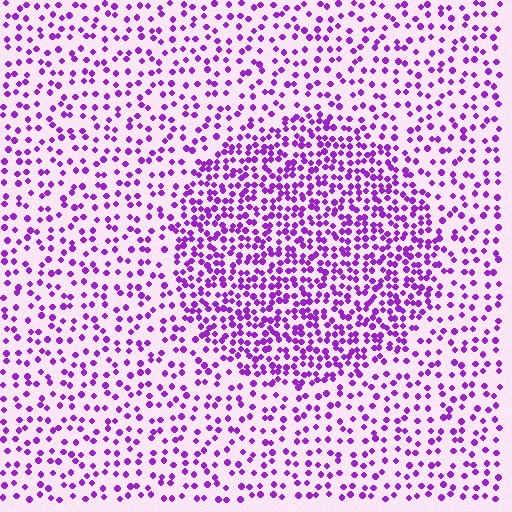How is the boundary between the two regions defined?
The boundary is defined by a change in element density (approximately 2.0x ratio). All elements are the same color, size, and shape.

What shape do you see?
I see a circle.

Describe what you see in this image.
The image contains small purple elements arranged at two different densities. A circle-shaped region is visible where the elements are more densely packed than the surrounding area.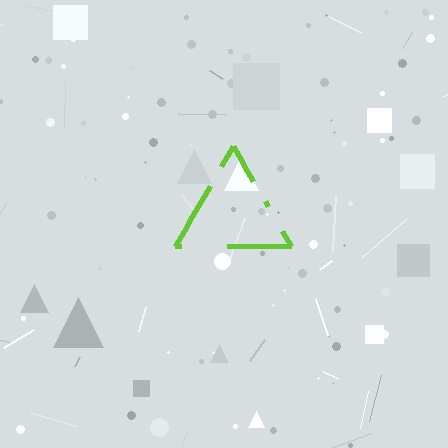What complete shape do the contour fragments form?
The contour fragments form a triangle.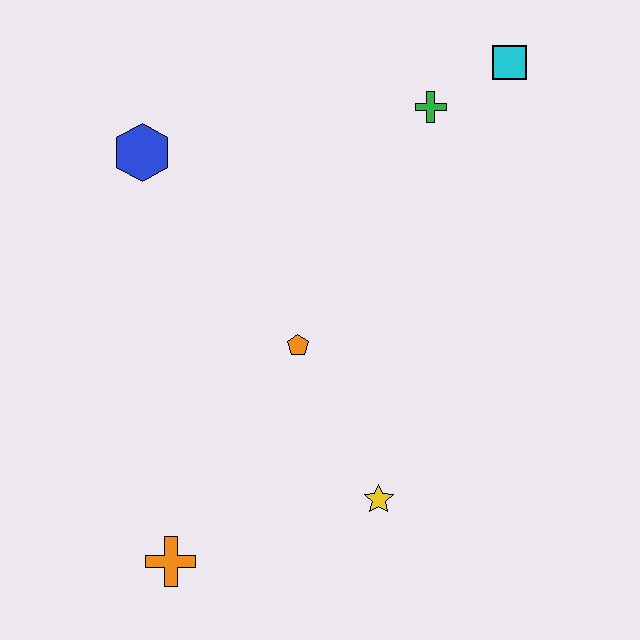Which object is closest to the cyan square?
The green cross is closest to the cyan square.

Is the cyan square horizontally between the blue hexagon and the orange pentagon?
No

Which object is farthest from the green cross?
The orange cross is farthest from the green cross.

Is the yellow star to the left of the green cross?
Yes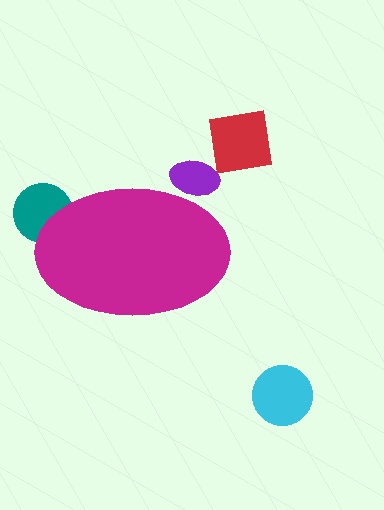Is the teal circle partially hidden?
Yes, the teal circle is partially hidden behind the magenta ellipse.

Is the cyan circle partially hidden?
No, the cyan circle is fully visible.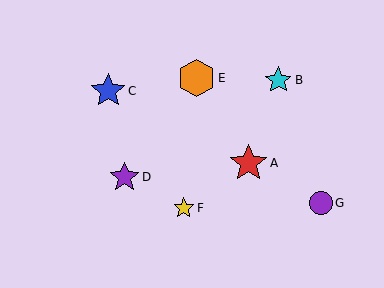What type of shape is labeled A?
Shape A is a red star.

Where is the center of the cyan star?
The center of the cyan star is at (278, 80).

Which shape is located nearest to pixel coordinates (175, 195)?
The yellow star (labeled F) at (184, 208) is nearest to that location.